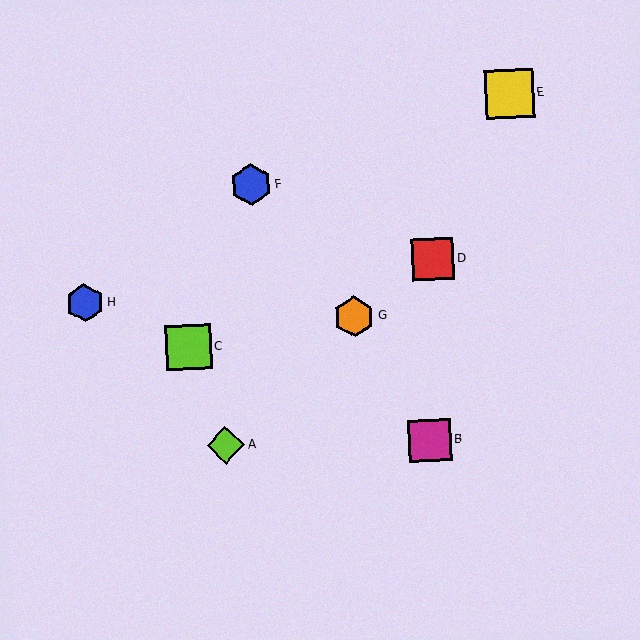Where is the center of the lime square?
The center of the lime square is at (189, 347).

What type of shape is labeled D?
Shape D is a red square.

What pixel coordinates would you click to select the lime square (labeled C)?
Click at (189, 347) to select the lime square C.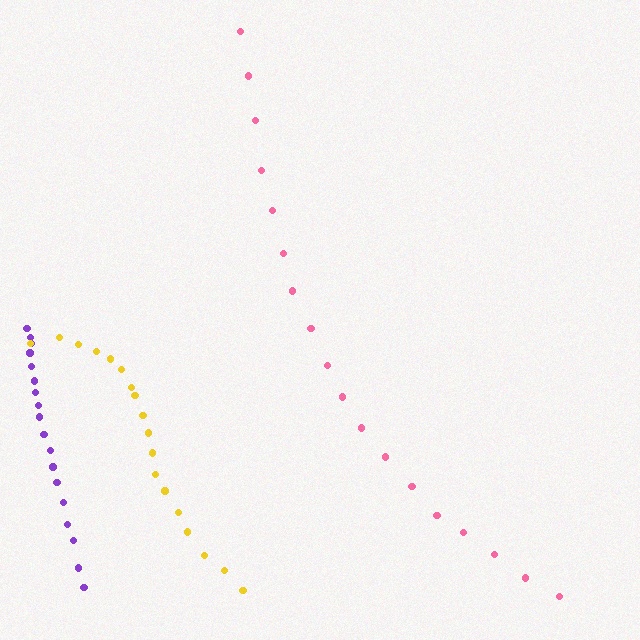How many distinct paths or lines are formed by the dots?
There are 3 distinct paths.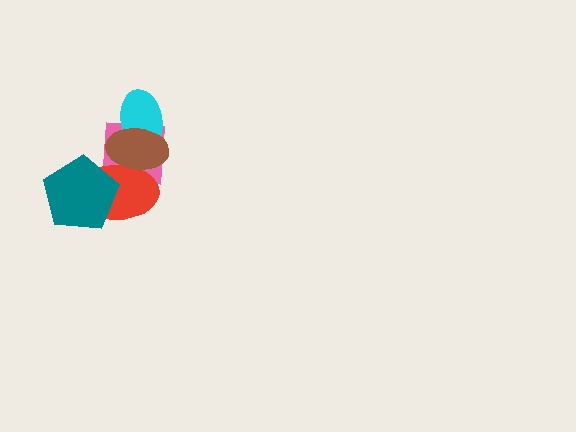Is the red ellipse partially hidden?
Yes, it is partially covered by another shape.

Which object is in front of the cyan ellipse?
The brown ellipse is in front of the cyan ellipse.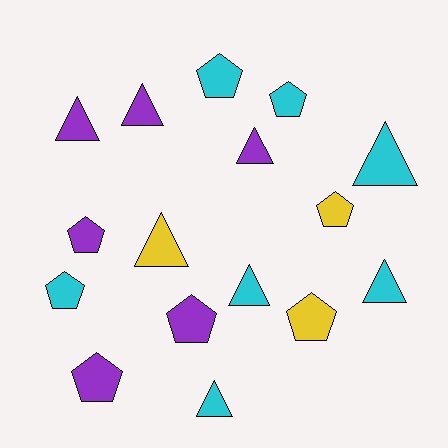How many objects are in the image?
There are 16 objects.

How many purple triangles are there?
There are 3 purple triangles.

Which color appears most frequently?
Cyan, with 7 objects.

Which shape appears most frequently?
Pentagon, with 8 objects.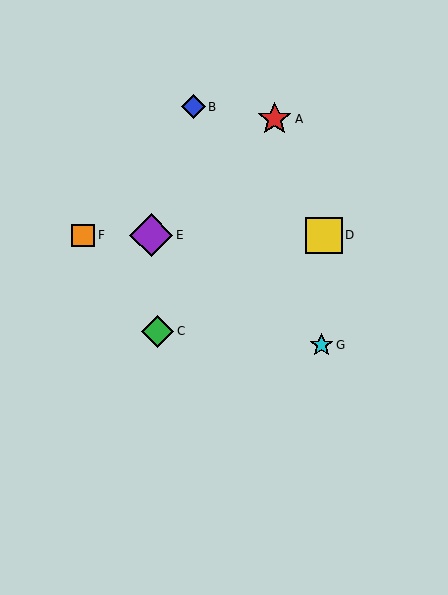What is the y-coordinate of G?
Object G is at y≈345.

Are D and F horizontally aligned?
Yes, both are at y≈235.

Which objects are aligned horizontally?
Objects D, E, F are aligned horizontally.